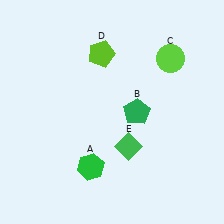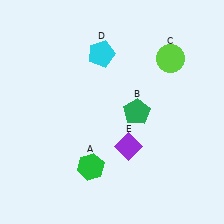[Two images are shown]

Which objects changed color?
D changed from lime to cyan. E changed from green to purple.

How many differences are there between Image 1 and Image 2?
There are 2 differences between the two images.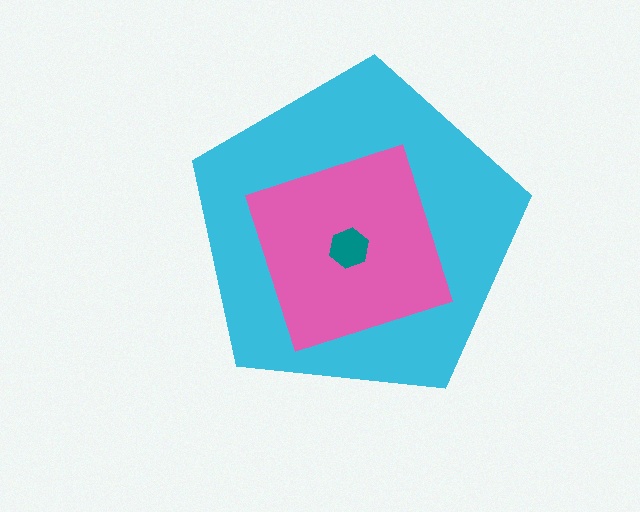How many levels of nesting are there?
3.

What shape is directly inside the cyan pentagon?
The pink square.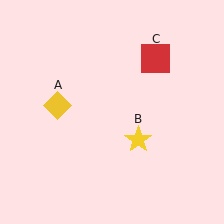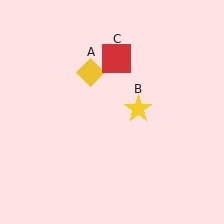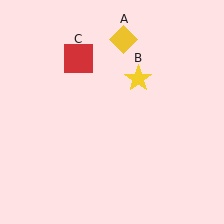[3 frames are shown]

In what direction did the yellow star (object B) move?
The yellow star (object B) moved up.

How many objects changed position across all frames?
3 objects changed position: yellow diamond (object A), yellow star (object B), red square (object C).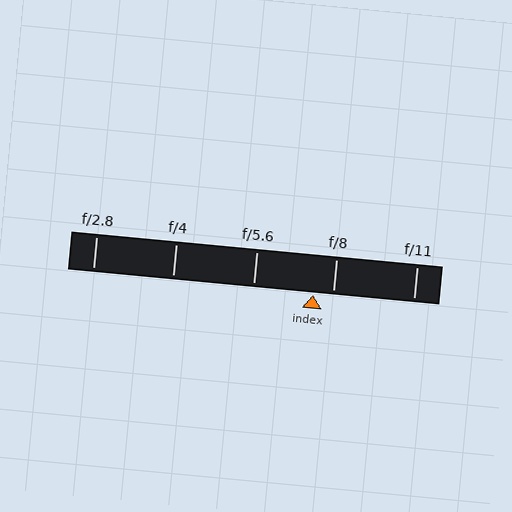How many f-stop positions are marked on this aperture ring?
There are 5 f-stop positions marked.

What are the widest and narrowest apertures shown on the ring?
The widest aperture shown is f/2.8 and the narrowest is f/11.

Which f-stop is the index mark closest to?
The index mark is closest to f/8.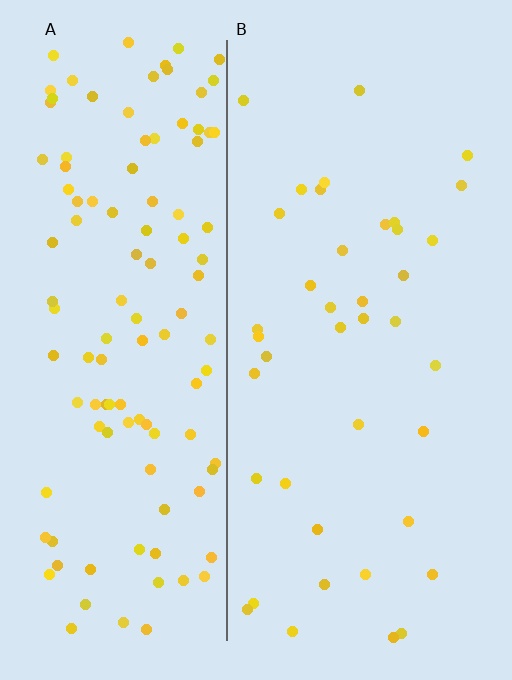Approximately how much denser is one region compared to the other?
Approximately 3.0× — region A over region B.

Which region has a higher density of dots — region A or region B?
A (the left).